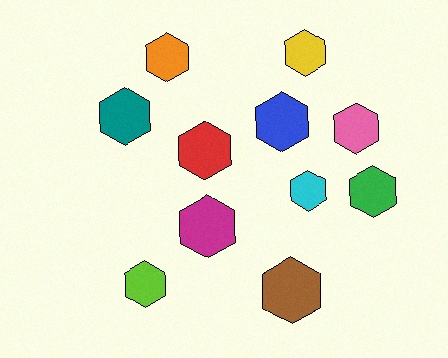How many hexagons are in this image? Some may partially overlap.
There are 11 hexagons.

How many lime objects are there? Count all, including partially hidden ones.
There is 1 lime object.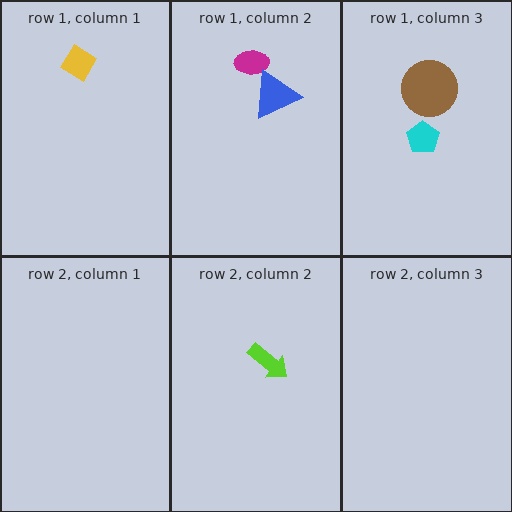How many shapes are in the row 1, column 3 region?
2.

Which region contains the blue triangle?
The row 1, column 2 region.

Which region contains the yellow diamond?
The row 1, column 1 region.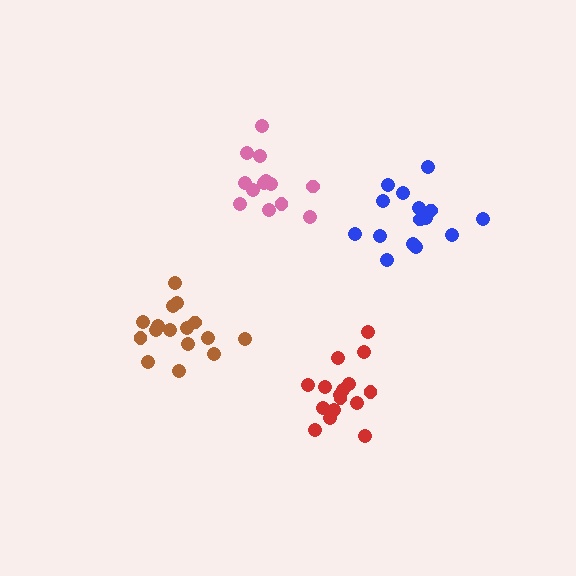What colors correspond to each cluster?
The clusters are colored: brown, pink, blue, red.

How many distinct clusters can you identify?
There are 4 distinct clusters.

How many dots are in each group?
Group 1: 16 dots, Group 2: 13 dots, Group 3: 15 dots, Group 4: 16 dots (60 total).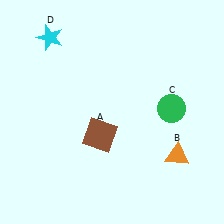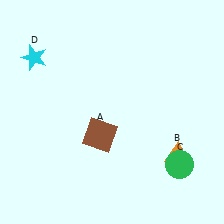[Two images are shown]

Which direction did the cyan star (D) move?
The cyan star (D) moved down.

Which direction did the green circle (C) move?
The green circle (C) moved down.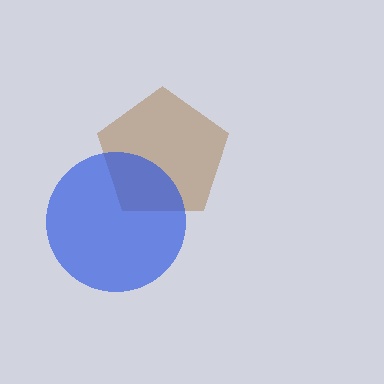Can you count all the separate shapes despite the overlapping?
Yes, there are 2 separate shapes.